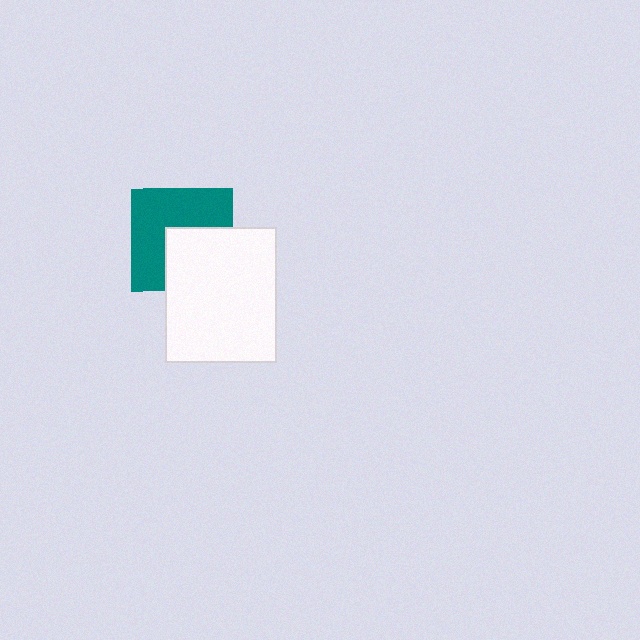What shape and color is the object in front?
The object in front is a white rectangle.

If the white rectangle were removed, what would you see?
You would see the complete teal square.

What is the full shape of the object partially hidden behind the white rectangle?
The partially hidden object is a teal square.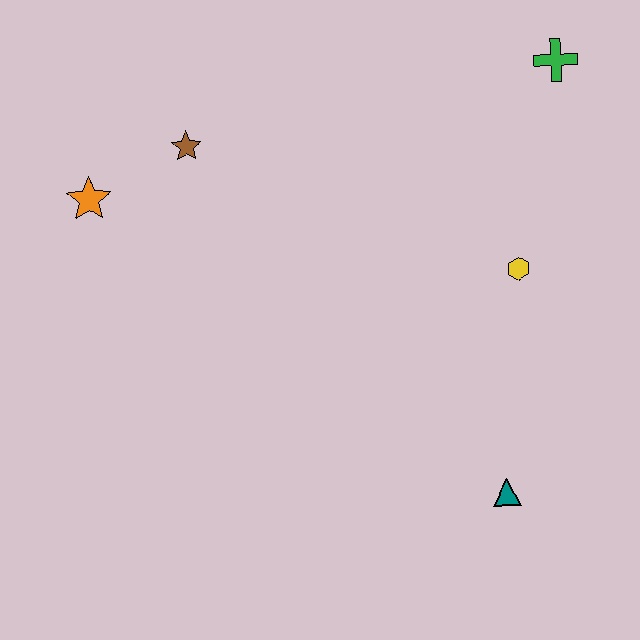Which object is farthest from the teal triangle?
The orange star is farthest from the teal triangle.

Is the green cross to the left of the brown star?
No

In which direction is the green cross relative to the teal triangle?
The green cross is above the teal triangle.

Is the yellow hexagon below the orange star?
Yes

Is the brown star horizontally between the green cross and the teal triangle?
No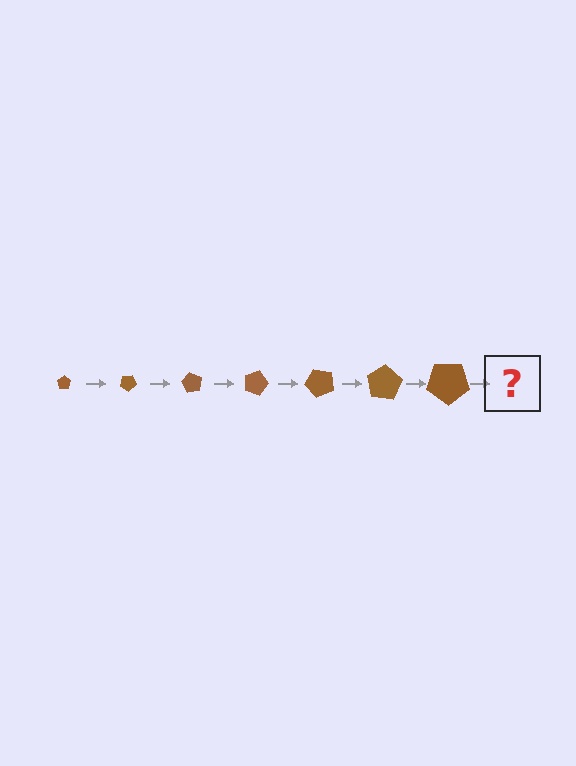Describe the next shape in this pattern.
It should be a pentagon, larger than the previous one and rotated 210 degrees from the start.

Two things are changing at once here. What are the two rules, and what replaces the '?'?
The two rules are that the pentagon grows larger each step and it rotates 30 degrees each step. The '?' should be a pentagon, larger than the previous one and rotated 210 degrees from the start.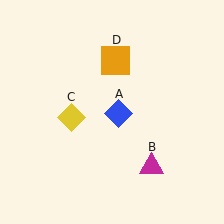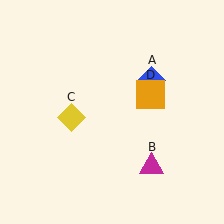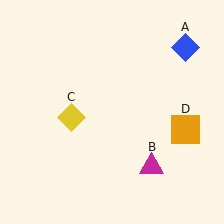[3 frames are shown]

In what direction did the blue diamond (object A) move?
The blue diamond (object A) moved up and to the right.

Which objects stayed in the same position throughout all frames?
Magenta triangle (object B) and yellow diamond (object C) remained stationary.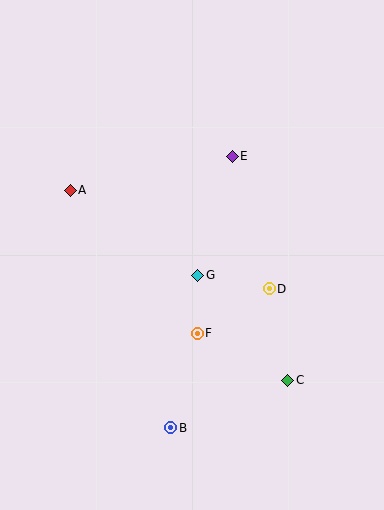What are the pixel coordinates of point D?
Point D is at (269, 289).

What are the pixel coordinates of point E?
Point E is at (232, 157).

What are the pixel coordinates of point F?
Point F is at (197, 333).